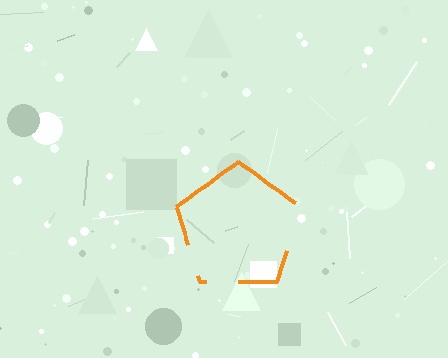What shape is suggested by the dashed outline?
The dashed outline suggests a pentagon.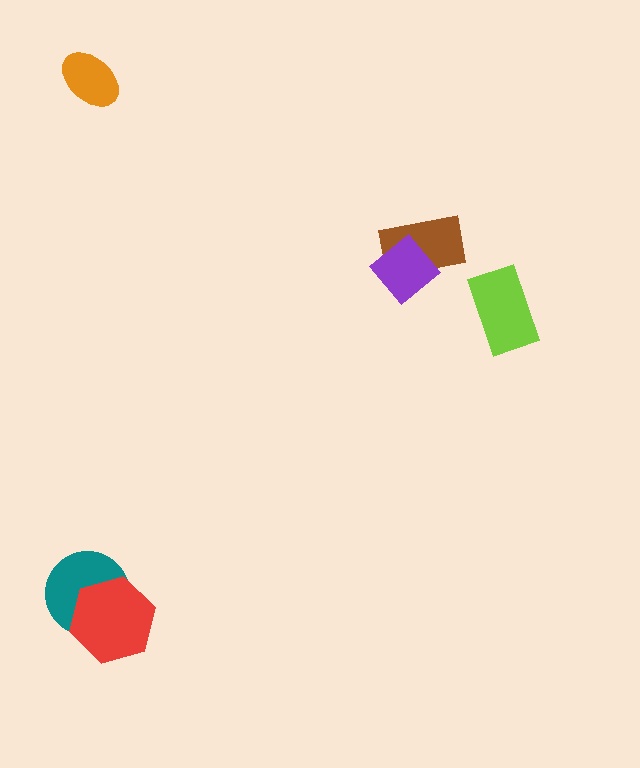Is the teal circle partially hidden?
Yes, it is partially covered by another shape.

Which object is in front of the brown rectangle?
The purple diamond is in front of the brown rectangle.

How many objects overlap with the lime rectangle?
0 objects overlap with the lime rectangle.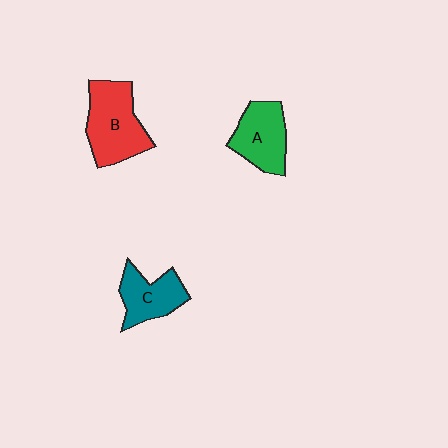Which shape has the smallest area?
Shape C (teal).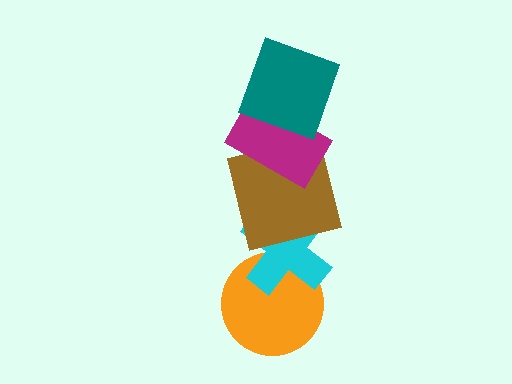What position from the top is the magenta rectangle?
The magenta rectangle is 2nd from the top.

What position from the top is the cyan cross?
The cyan cross is 4th from the top.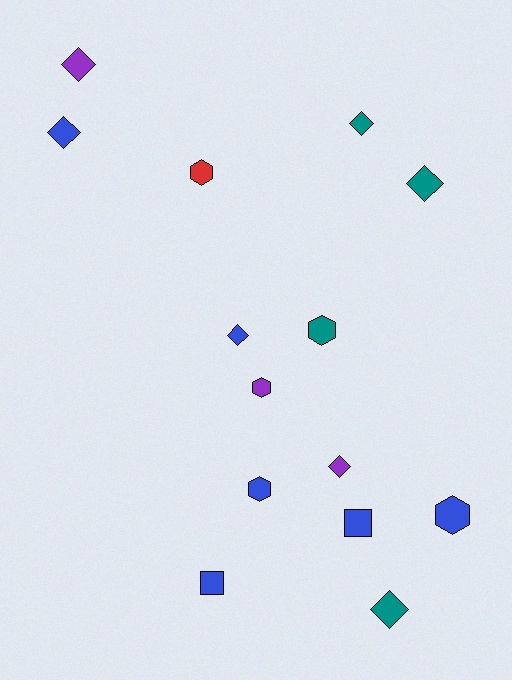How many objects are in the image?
There are 14 objects.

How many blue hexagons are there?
There are 2 blue hexagons.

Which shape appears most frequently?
Diamond, with 7 objects.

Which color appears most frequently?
Blue, with 6 objects.